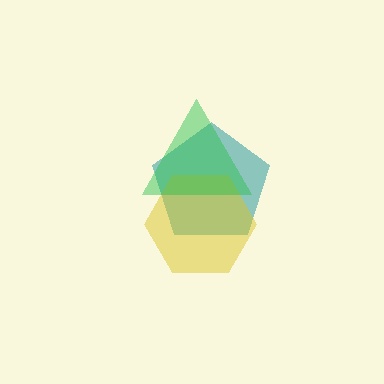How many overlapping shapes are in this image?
There are 3 overlapping shapes in the image.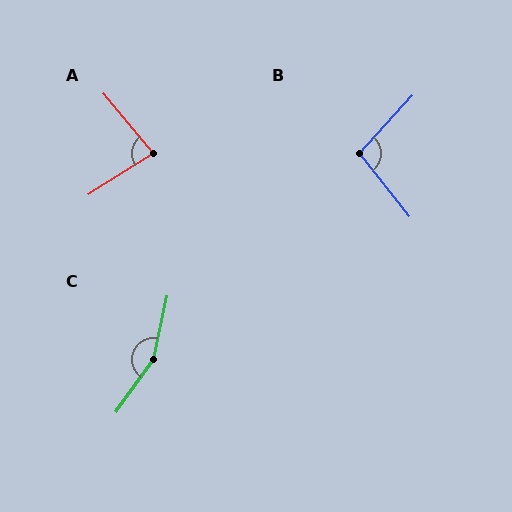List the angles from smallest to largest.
A (83°), B (99°), C (157°).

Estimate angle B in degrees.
Approximately 99 degrees.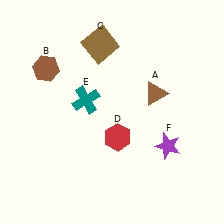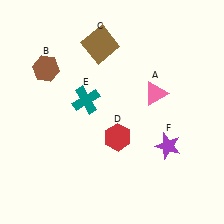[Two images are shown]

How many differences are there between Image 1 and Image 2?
There is 1 difference between the two images.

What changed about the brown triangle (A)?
In Image 1, A is brown. In Image 2, it changed to pink.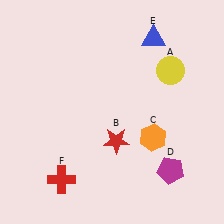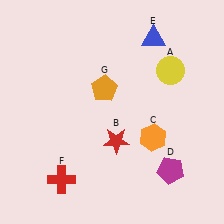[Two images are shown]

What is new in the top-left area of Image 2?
An orange pentagon (G) was added in the top-left area of Image 2.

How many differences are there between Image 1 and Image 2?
There is 1 difference between the two images.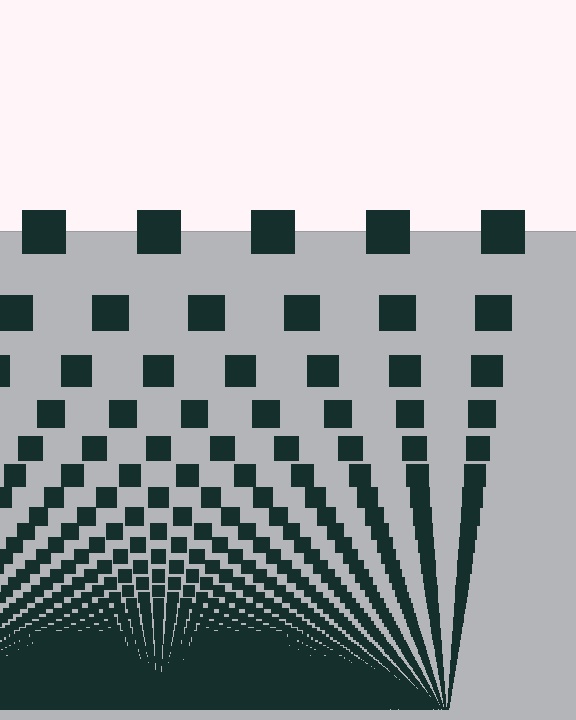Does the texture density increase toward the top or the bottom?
Density increases toward the bottom.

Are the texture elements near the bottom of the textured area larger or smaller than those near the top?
Smaller. The gradient is inverted — elements near the bottom are smaller and denser.